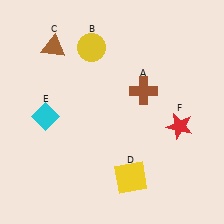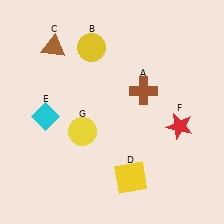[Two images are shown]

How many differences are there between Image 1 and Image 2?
There is 1 difference between the two images.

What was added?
A yellow circle (G) was added in Image 2.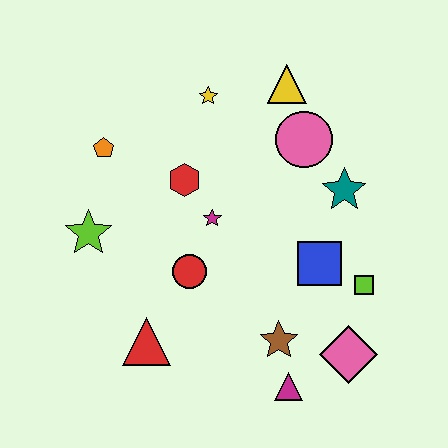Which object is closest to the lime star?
The orange pentagon is closest to the lime star.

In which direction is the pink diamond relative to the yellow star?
The pink diamond is below the yellow star.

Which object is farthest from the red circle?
The yellow triangle is farthest from the red circle.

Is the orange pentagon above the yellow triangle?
No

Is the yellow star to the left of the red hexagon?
No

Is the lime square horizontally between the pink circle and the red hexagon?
No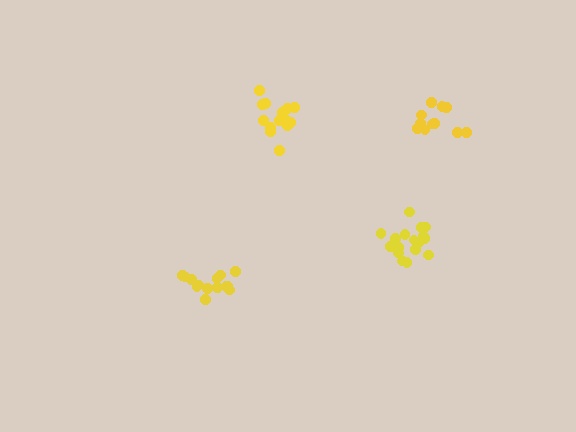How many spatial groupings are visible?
There are 4 spatial groupings.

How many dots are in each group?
Group 1: 14 dots, Group 2: 14 dots, Group 3: 11 dots, Group 4: 17 dots (56 total).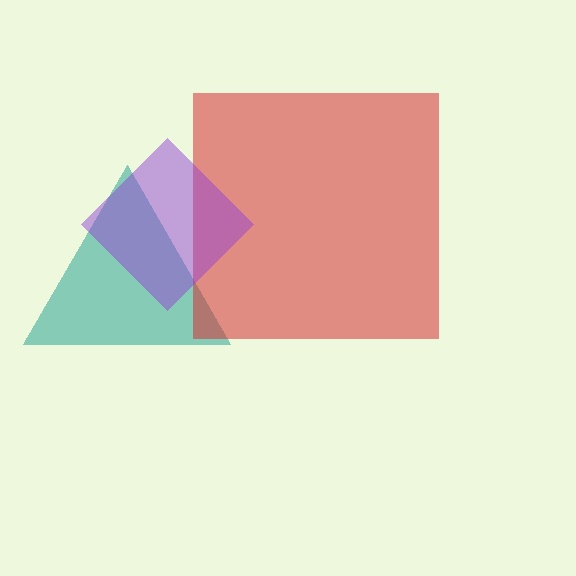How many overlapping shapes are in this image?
There are 3 overlapping shapes in the image.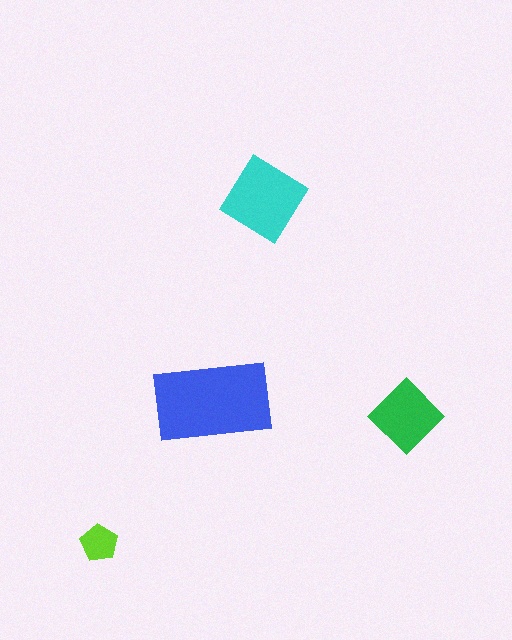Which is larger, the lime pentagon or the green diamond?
The green diamond.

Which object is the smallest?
The lime pentagon.